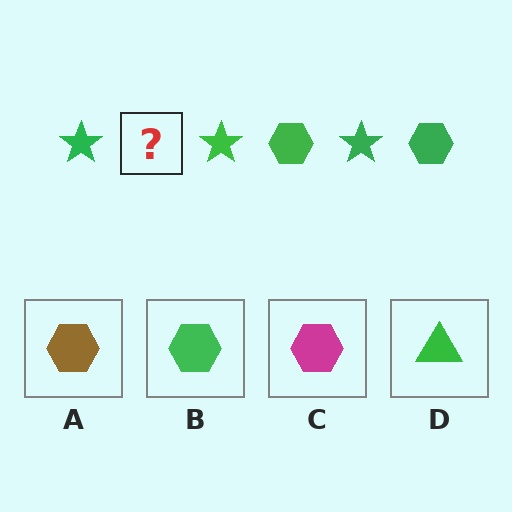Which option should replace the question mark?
Option B.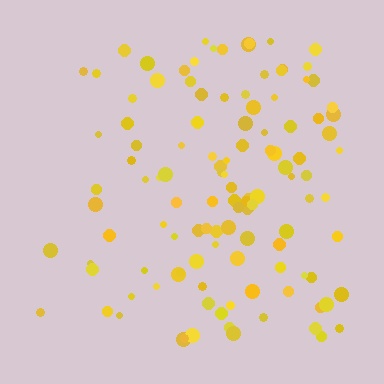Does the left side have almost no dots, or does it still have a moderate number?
Still a moderate number, just noticeably fewer than the right.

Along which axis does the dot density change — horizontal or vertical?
Horizontal.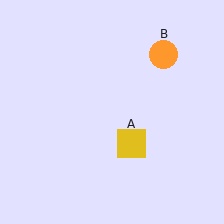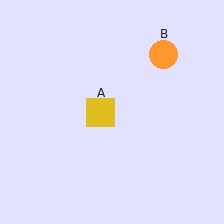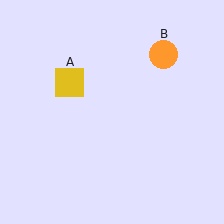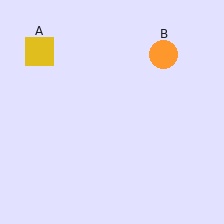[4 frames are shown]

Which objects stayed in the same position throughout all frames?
Orange circle (object B) remained stationary.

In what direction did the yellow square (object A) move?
The yellow square (object A) moved up and to the left.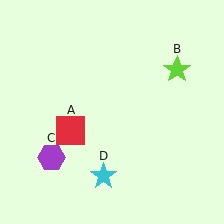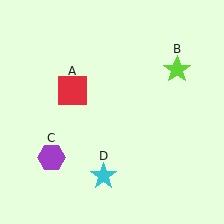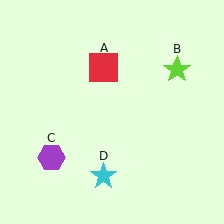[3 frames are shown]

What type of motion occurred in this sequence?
The red square (object A) rotated clockwise around the center of the scene.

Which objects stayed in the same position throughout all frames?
Lime star (object B) and purple hexagon (object C) and cyan star (object D) remained stationary.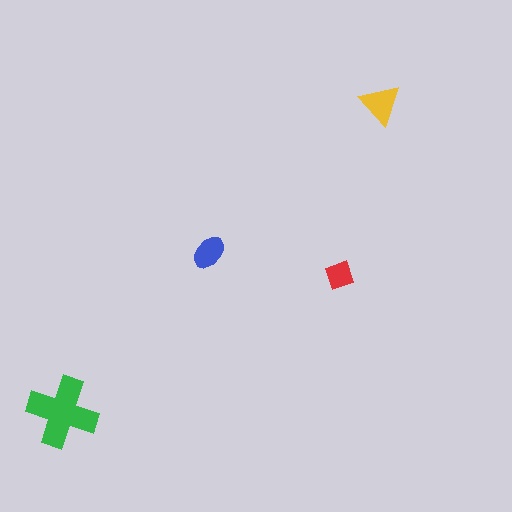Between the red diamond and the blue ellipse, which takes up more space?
The blue ellipse.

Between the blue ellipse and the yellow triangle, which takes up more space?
The yellow triangle.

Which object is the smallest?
The red diamond.